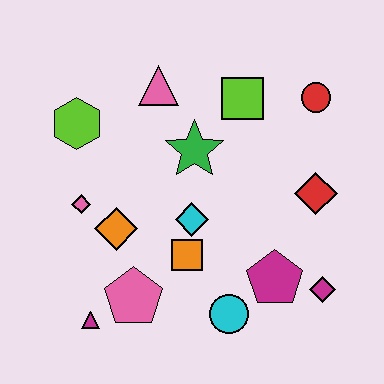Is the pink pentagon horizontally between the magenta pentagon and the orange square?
No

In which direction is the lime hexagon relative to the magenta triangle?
The lime hexagon is above the magenta triangle.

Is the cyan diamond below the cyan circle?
No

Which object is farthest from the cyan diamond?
The red circle is farthest from the cyan diamond.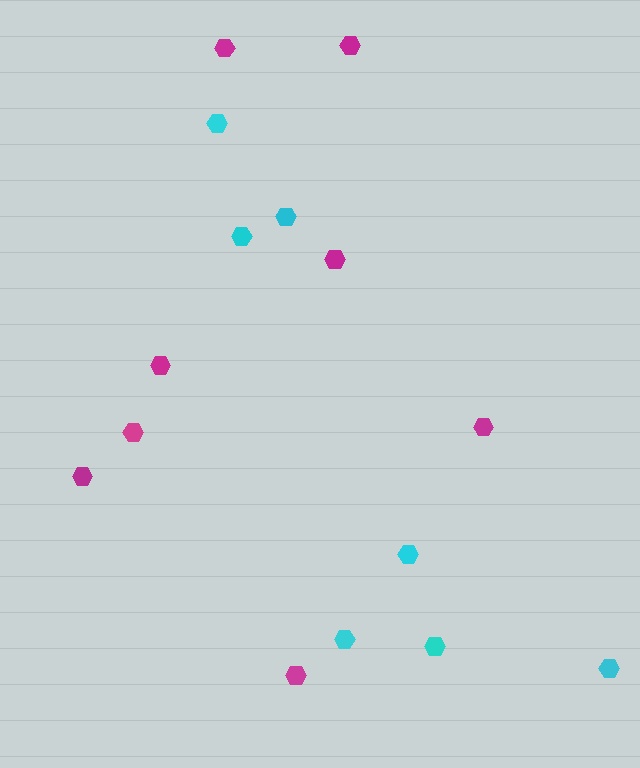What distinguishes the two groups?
There are 2 groups: one group of magenta hexagons (8) and one group of cyan hexagons (7).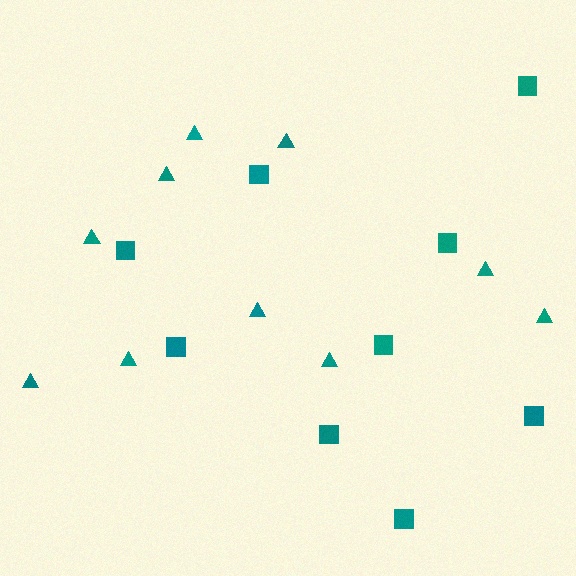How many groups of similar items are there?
There are 2 groups: one group of triangles (10) and one group of squares (9).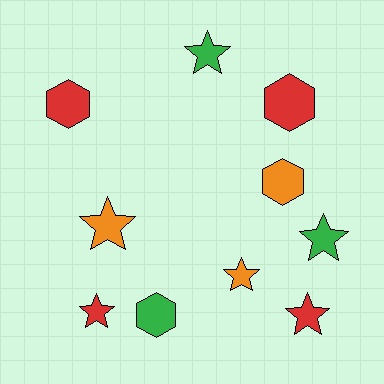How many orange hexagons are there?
There is 1 orange hexagon.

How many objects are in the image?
There are 10 objects.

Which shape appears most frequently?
Star, with 6 objects.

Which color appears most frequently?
Red, with 4 objects.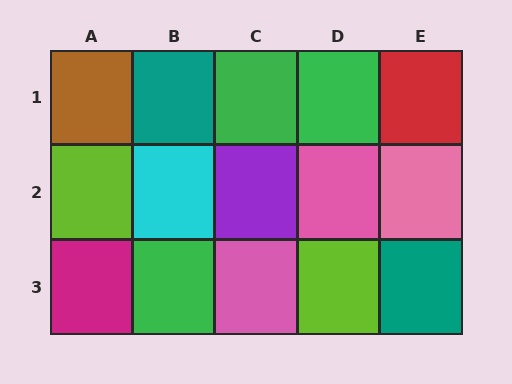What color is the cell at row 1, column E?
Red.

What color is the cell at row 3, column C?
Pink.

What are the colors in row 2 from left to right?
Lime, cyan, purple, pink, pink.